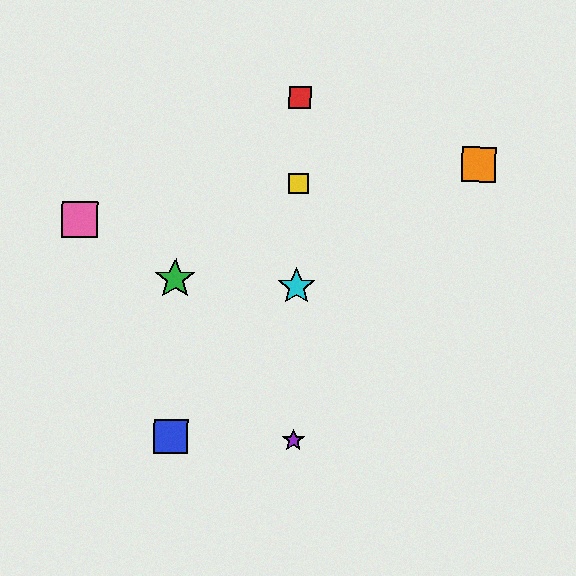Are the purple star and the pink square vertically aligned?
No, the purple star is at x≈294 and the pink square is at x≈80.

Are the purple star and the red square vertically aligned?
Yes, both are at x≈294.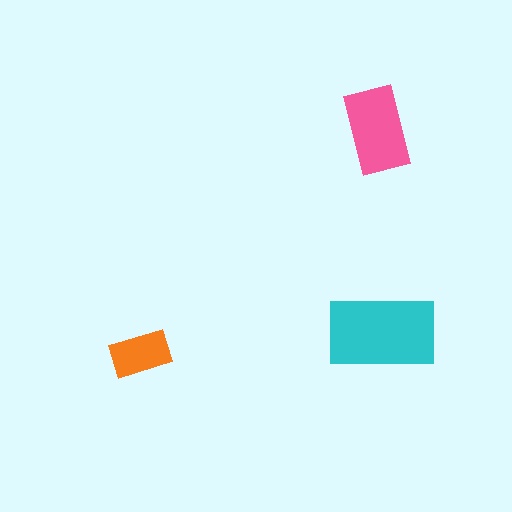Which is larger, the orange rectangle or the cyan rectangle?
The cyan one.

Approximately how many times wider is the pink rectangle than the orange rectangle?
About 1.5 times wider.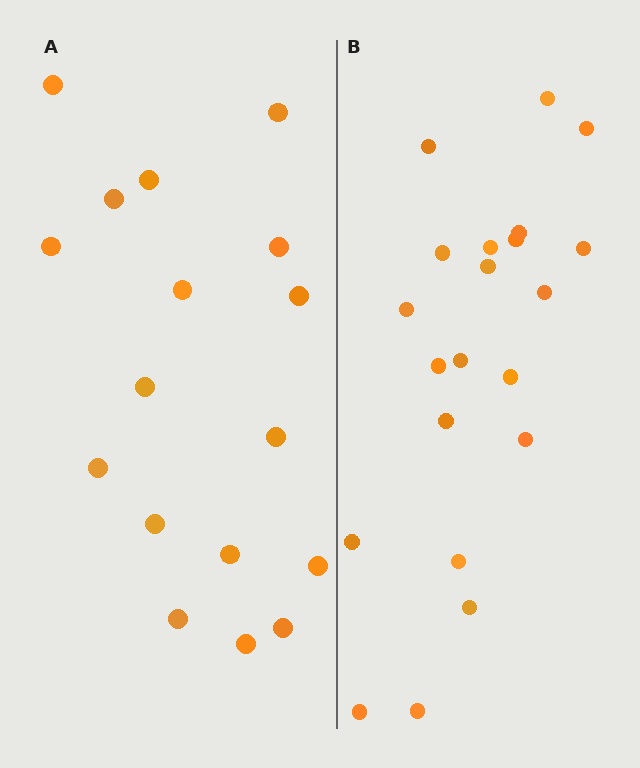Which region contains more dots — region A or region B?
Region B (the right region) has more dots.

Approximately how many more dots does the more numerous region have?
Region B has about 4 more dots than region A.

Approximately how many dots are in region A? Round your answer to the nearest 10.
About 20 dots. (The exact count is 17, which rounds to 20.)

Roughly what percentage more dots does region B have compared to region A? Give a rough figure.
About 25% more.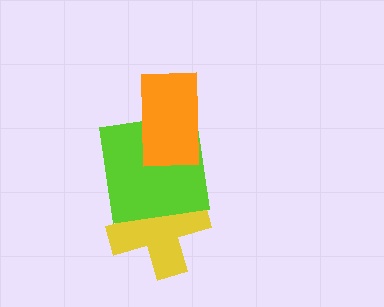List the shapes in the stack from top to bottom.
From top to bottom: the orange rectangle, the lime square, the yellow cross.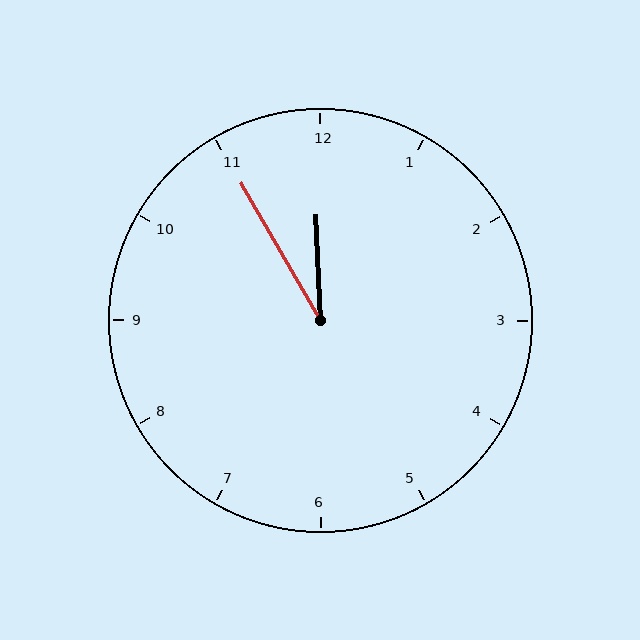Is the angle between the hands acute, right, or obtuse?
It is acute.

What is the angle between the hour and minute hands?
Approximately 28 degrees.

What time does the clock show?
11:55.